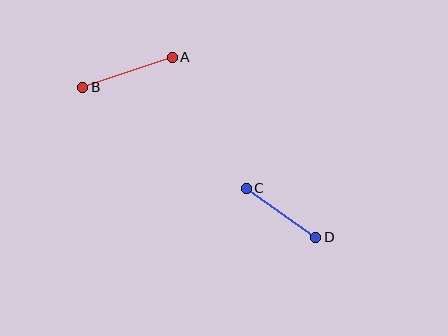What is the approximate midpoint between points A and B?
The midpoint is at approximately (128, 72) pixels.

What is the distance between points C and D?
The distance is approximately 85 pixels.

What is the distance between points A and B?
The distance is approximately 95 pixels.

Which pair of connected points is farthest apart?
Points A and B are farthest apart.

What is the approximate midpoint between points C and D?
The midpoint is at approximately (281, 213) pixels.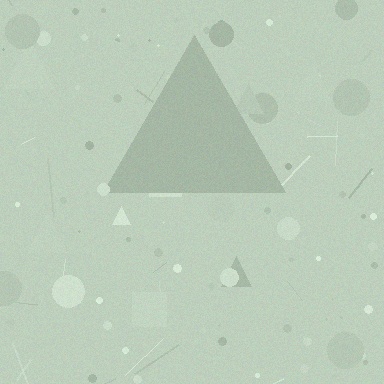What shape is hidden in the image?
A triangle is hidden in the image.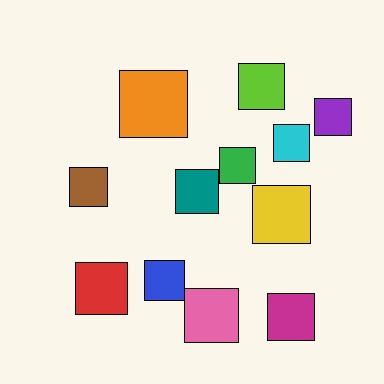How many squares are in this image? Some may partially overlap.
There are 12 squares.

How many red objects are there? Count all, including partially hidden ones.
There is 1 red object.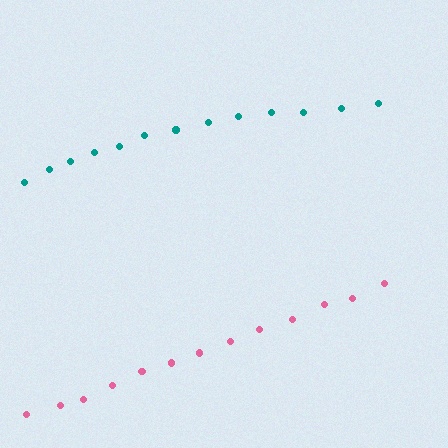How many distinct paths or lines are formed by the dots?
There are 2 distinct paths.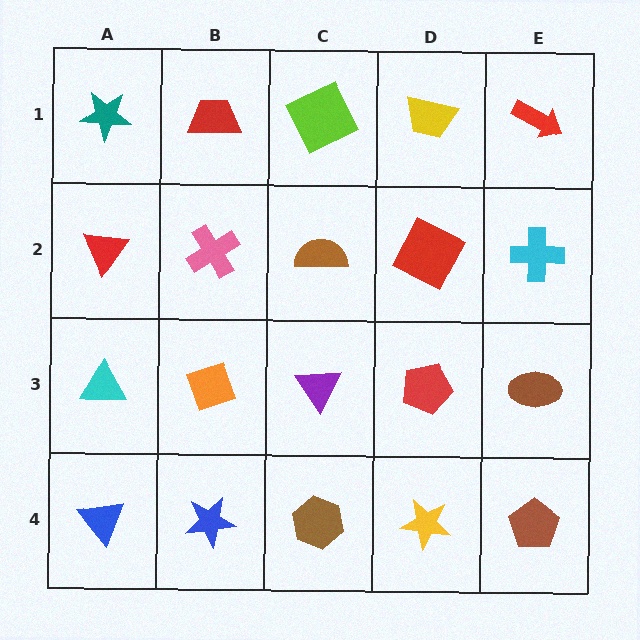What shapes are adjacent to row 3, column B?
A pink cross (row 2, column B), a blue star (row 4, column B), a cyan triangle (row 3, column A), a purple triangle (row 3, column C).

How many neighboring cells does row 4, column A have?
2.